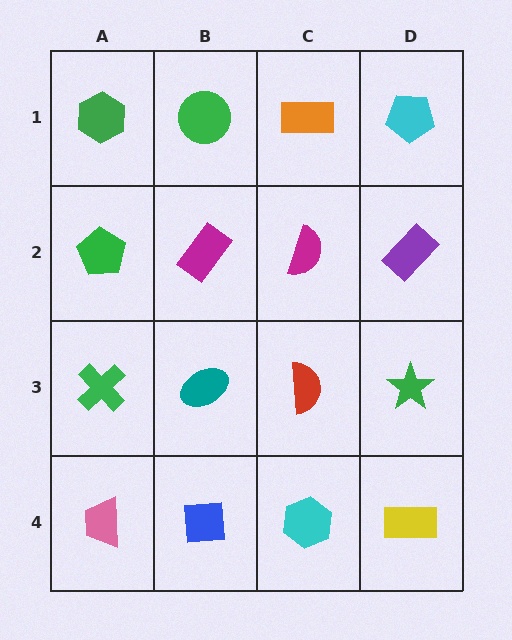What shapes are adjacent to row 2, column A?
A green hexagon (row 1, column A), a green cross (row 3, column A), a magenta rectangle (row 2, column B).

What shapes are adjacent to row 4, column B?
A teal ellipse (row 3, column B), a pink trapezoid (row 4, column A), a cyan hexagon (row 4, column C).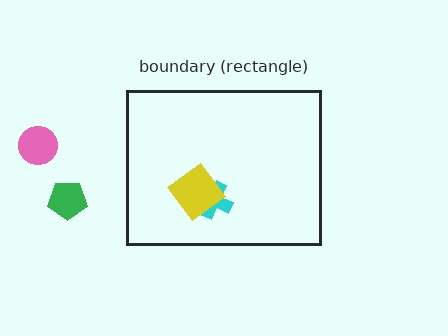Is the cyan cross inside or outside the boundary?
Inside.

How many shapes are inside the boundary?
2 inside, 2 outside.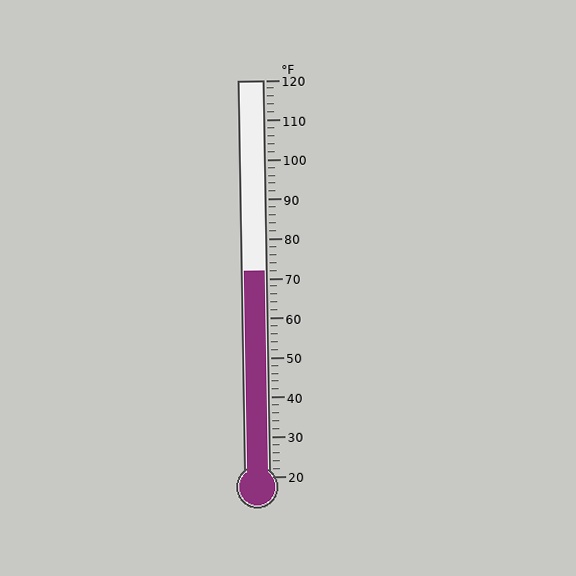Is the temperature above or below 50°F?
The temperature is above 50°F.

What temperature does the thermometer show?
The thermometer shows approximately 72°F.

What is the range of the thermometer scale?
The thermometer scale ranges from 20°F to 120°F.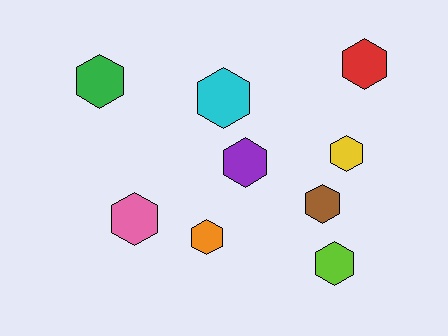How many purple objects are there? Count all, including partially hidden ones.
There is 1 purple object.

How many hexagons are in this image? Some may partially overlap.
There are 9 hexagons.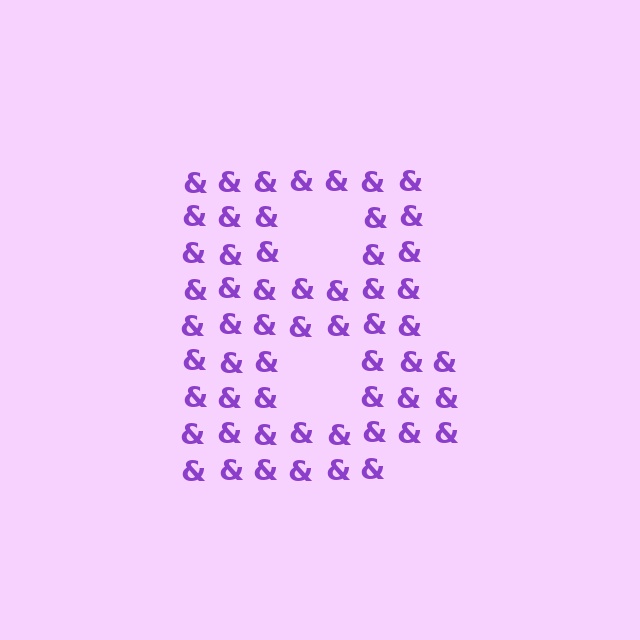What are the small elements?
The small elements are ampersands.